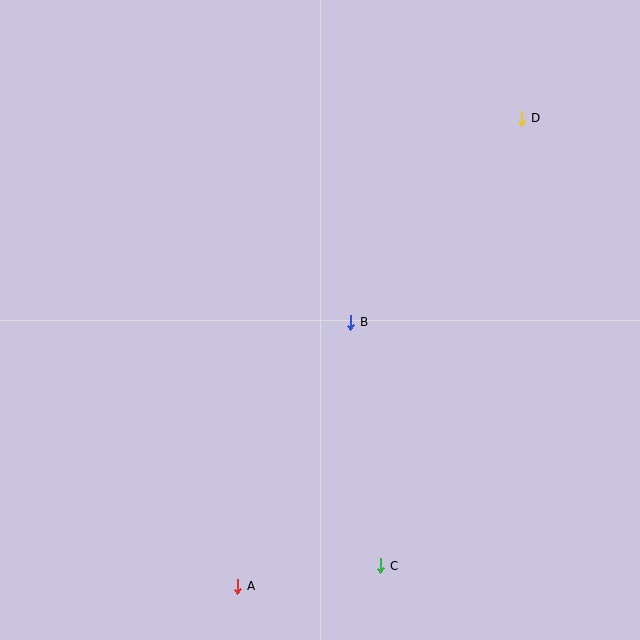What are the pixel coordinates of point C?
Point C is at (381, 566).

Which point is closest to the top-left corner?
Point B is closest to the top-left corner.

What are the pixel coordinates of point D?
Point D is at (522, 118).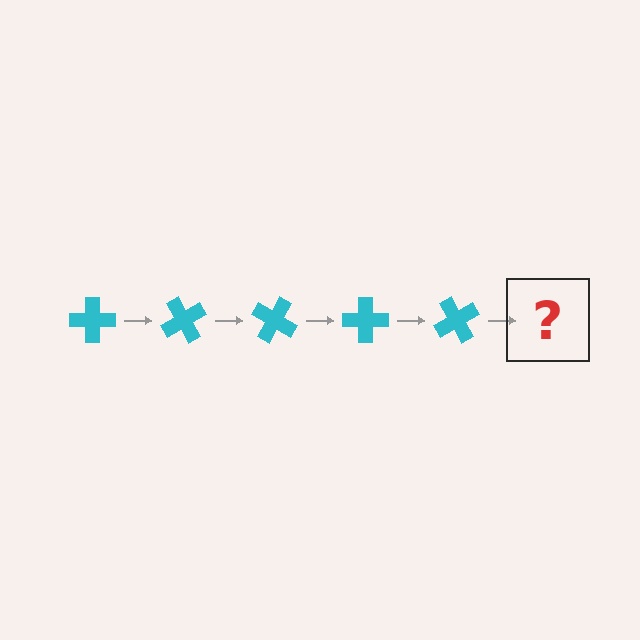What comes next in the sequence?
The next element should be a cyan cross rotated 300 degrees.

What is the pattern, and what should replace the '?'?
The pattern is that the cross rotates 60 degrees each step. The '?' should be a cyan cross rotated 300 degrees.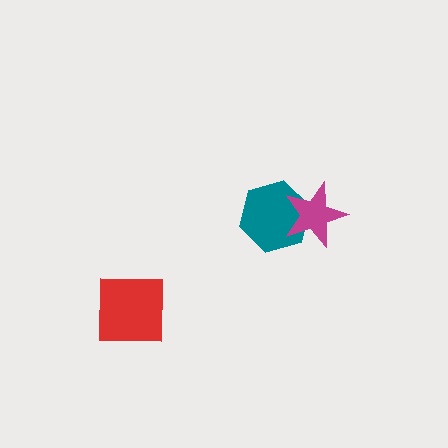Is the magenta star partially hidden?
No, no other shape covers it.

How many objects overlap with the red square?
0 objects overlap with the red square.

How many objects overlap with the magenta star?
1 object overlaps with the magenta star.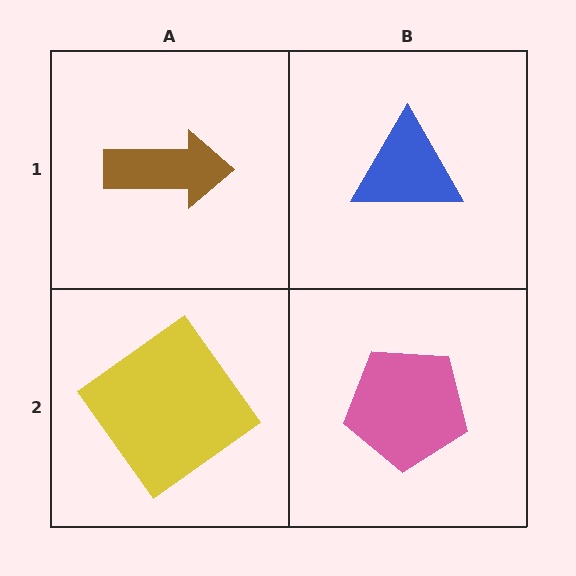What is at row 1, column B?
A blue triangle.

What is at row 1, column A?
A brown arrow.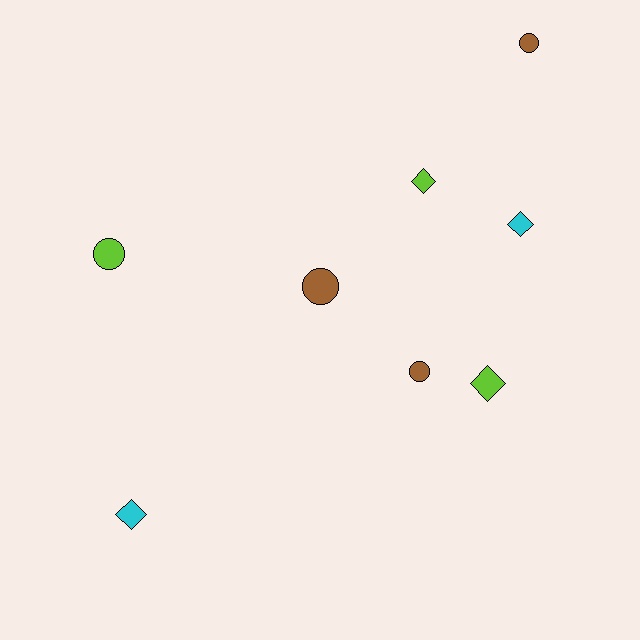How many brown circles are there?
There are 3 brown circles.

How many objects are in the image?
There are 8 objects.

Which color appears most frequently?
Lime, with 3 objects.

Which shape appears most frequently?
Diamond, with 4 objects.